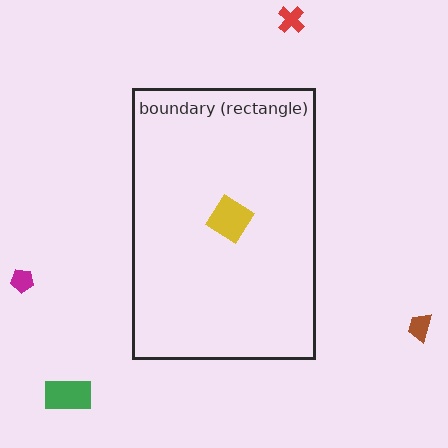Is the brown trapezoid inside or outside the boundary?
Outside.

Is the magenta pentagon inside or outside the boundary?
Outside.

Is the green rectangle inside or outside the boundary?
Outside.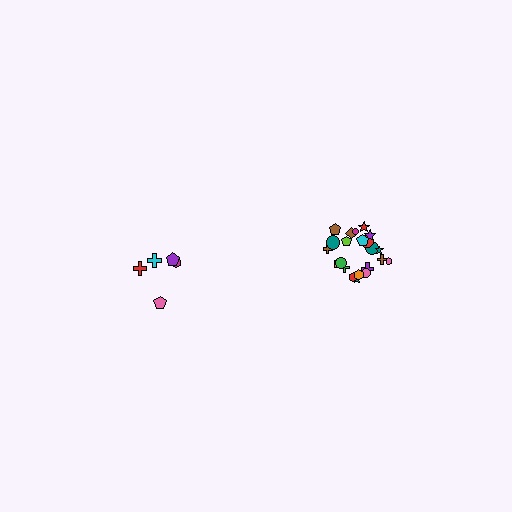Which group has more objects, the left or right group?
The right group.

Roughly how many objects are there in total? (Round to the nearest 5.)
Roughly 25 objects in total.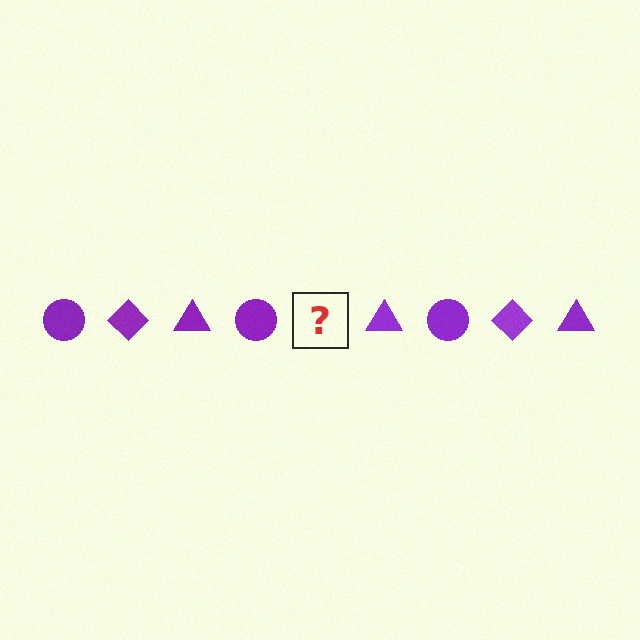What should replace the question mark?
The question mark should be replaced with a purple diamond.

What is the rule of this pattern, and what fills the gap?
The rule is that the pattern cycles through circle, diamond, triangle shapes in purple. The gap should be filled with a purple diamond.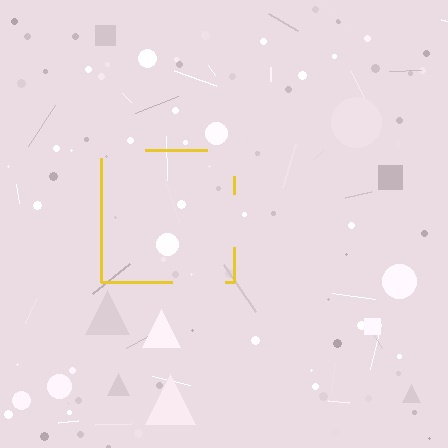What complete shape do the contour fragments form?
The contour fragments form a square.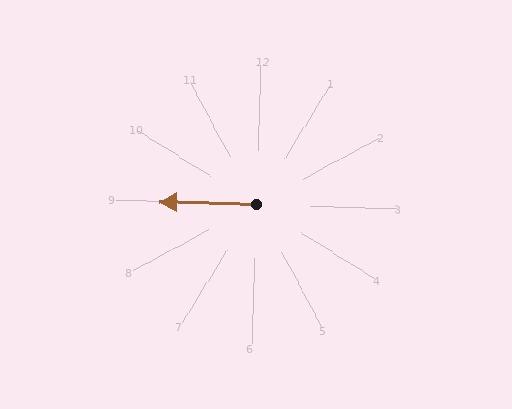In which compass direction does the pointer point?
West.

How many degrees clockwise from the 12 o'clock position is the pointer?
Approximately 270 degrees.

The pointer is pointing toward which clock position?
Roughly 9 o'clock.